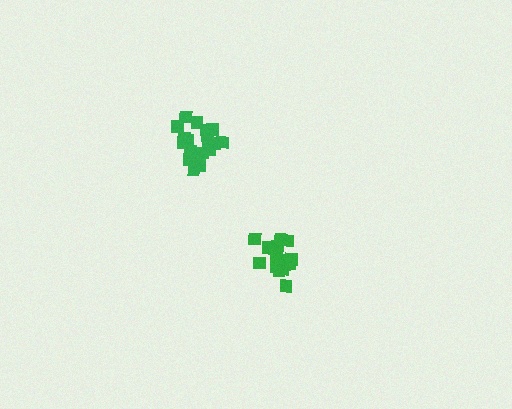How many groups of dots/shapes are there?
There are 2 groups.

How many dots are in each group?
Group 1: 16 dots, Group 2: 18 dots (34 total).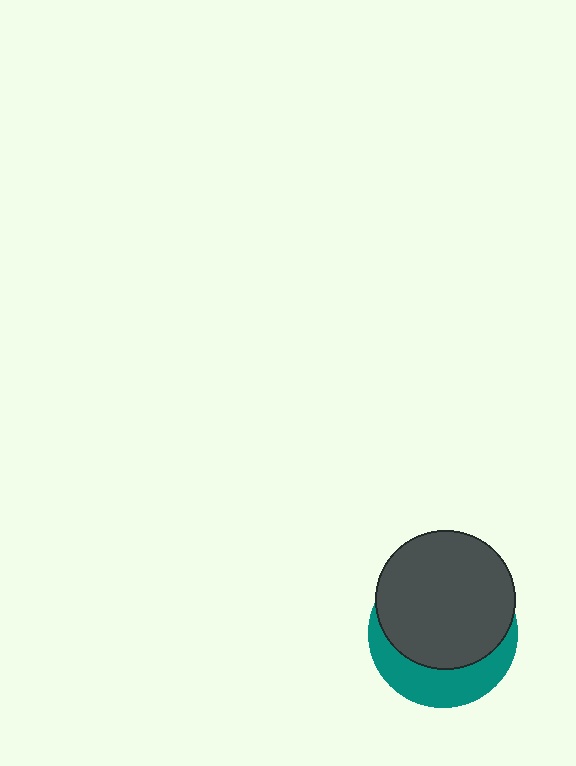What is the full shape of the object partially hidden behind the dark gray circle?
The partially hidden object is a teal circle.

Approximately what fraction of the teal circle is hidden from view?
Roughly 66% of the teal circle is hidden behind the dark gray circle.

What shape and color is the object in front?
The object in front is a dark gray circle.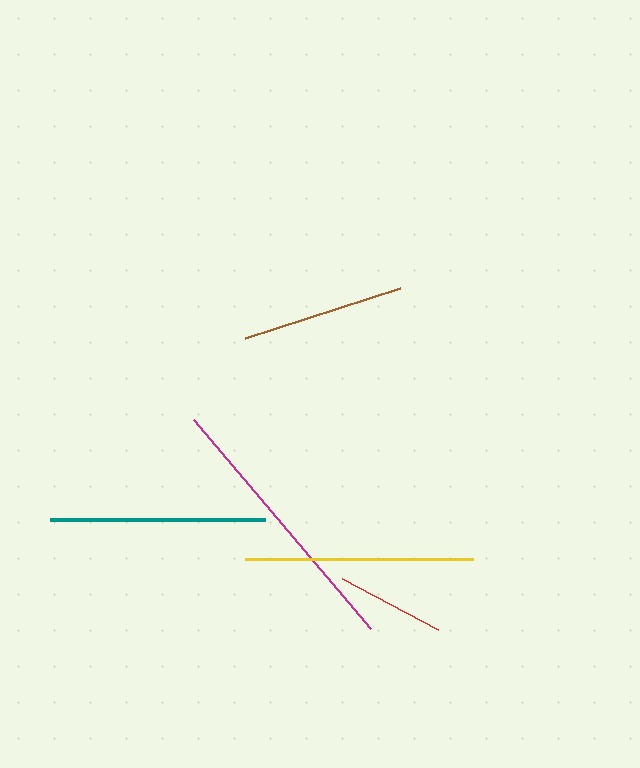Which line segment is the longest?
The magenta line is the longest at approximately 273 pixels.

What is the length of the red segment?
The red segment is approximately 109 pixels long.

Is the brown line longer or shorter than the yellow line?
The yellow line is longer than the brown line.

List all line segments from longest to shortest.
From longest to shortest: magenta, yellow, teal, brown, red.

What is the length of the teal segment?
The teal segment is approximately 215 pixels long.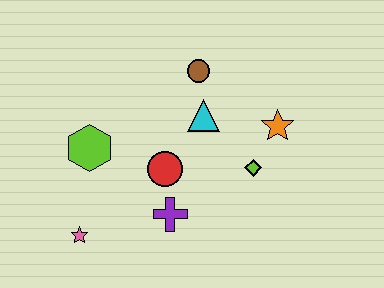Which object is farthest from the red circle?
The orange star is farthest from the red circle.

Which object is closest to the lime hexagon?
The red circle is closest to the lime hexagon.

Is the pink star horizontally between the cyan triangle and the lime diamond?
No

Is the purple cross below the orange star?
Yes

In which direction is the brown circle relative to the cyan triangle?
The brown circle is above the cyan triangle.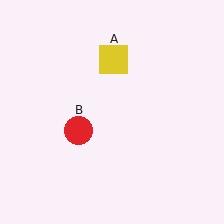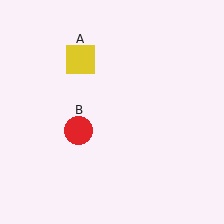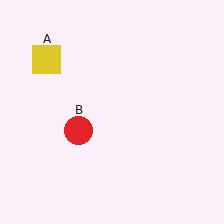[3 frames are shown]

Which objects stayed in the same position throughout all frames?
Red circle (object B) remained stationary.